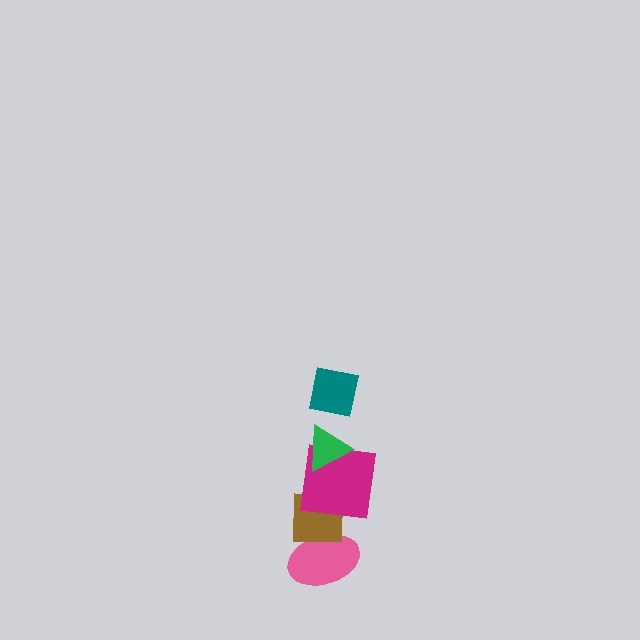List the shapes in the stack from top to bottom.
From top to bottom: the teal square, the green triangle, the magenta square, the brown square, the pink ellipse.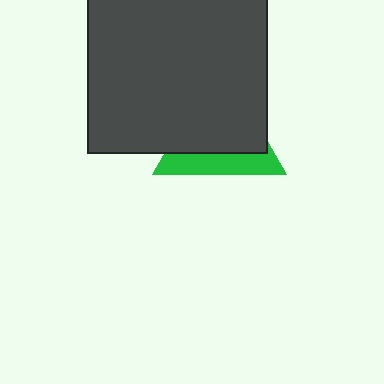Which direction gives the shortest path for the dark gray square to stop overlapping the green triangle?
Moving up gives the shortest separation.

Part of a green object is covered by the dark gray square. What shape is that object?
It is a triangle.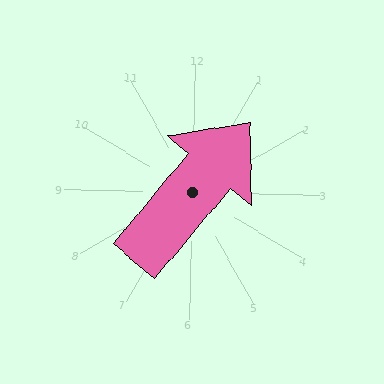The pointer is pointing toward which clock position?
Roughly 1 o'clock.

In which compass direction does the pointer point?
Northeast.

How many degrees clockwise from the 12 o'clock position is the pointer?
Approximately 39 degrees.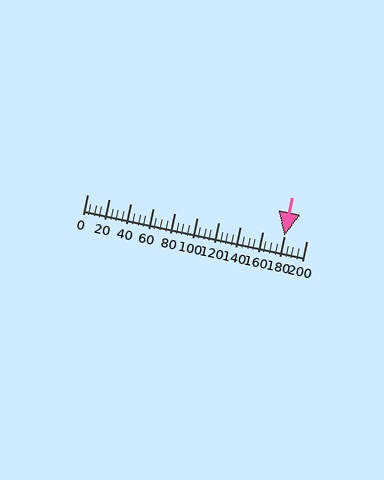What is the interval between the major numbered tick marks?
The major tick marks are spaced 20 units apart.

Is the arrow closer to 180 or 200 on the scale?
The arrow is closer to 180.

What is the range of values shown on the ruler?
The ruler shows values from 0 to 200.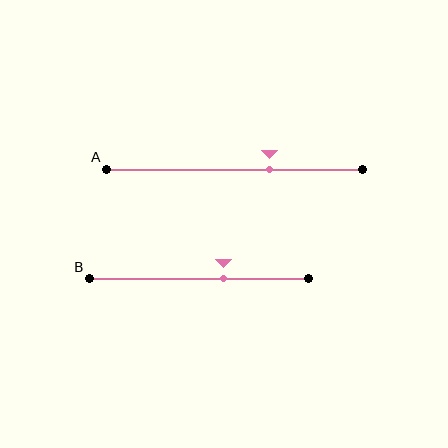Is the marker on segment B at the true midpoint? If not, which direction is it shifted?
No, the marker on segment B is shifted to the right by about 11% of the segment length.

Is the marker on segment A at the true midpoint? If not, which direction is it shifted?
No, the marker on segment A is shifted to the right by about 14% of the segment length.